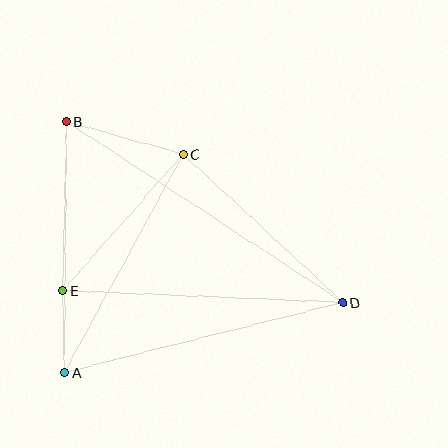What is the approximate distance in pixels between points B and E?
The distance between B and E is approximately 169 pixels.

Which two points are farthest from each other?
Points B and D are farthest from each other.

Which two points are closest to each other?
Points A and E are closest to each other.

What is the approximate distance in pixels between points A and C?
The distance between A and C is approximately 248 pixels.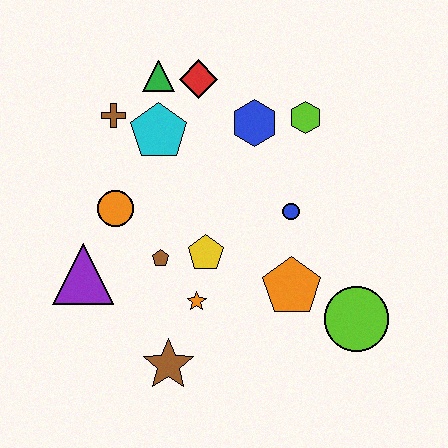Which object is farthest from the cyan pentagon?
The lime circle is farthest from the cyan pentagon.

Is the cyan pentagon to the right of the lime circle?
No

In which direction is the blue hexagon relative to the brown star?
The blue hexagon is above the brown star.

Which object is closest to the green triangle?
The red diamond is closest to the green triangle.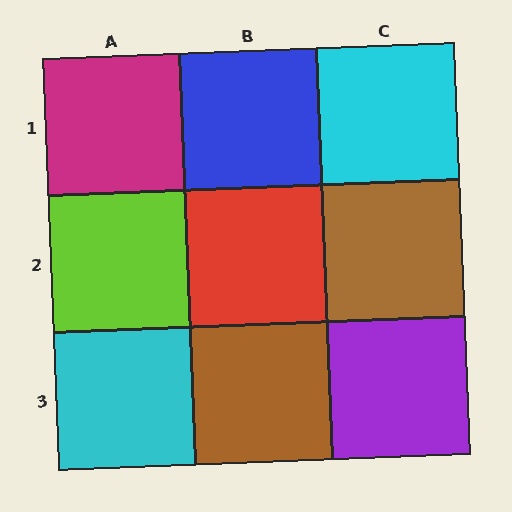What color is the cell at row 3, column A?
Cyan.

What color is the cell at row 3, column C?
Purple.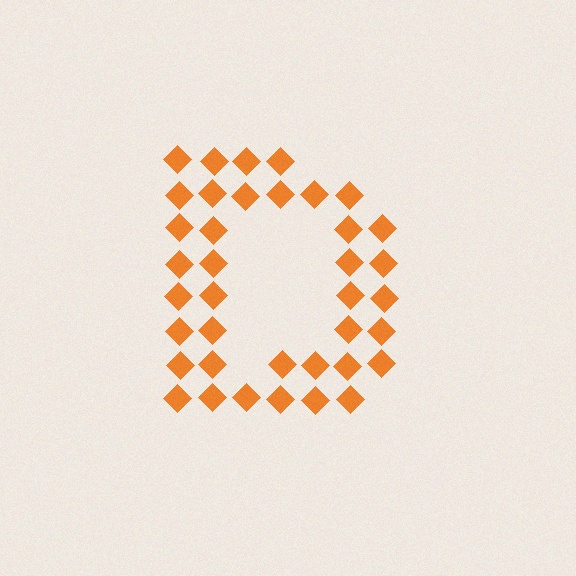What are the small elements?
The small elements are diamonds.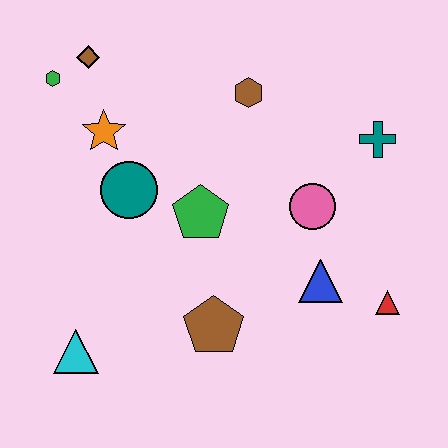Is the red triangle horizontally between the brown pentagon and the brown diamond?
No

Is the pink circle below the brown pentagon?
No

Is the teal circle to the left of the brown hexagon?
Yes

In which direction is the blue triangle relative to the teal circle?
The blue triangle is to the right of the teal circle.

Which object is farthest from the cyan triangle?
The teal cross is farthest from the cyan triangle.